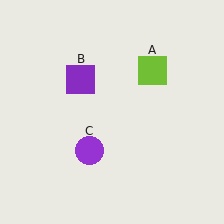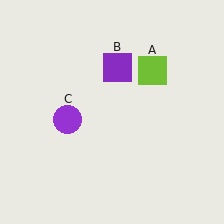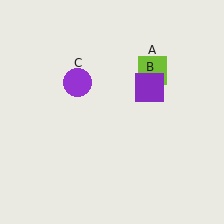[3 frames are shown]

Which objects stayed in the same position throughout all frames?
Lime square (object A) remained stationary.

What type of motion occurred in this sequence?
The purple square (object B), purple circle (object C) rotated clockwise around the center of the scene.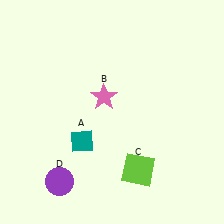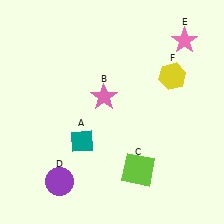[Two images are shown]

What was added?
A pink star (E), a yellow hexagon (F) were added in Image 2.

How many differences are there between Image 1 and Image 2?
There are 2 differences between the two images.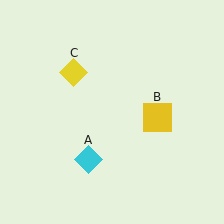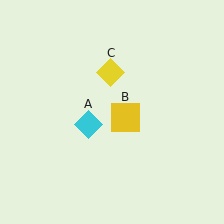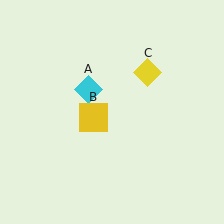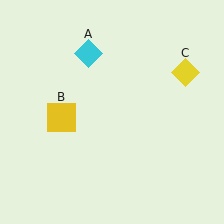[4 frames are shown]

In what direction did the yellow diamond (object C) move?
The yellow diamond (object C) moved right.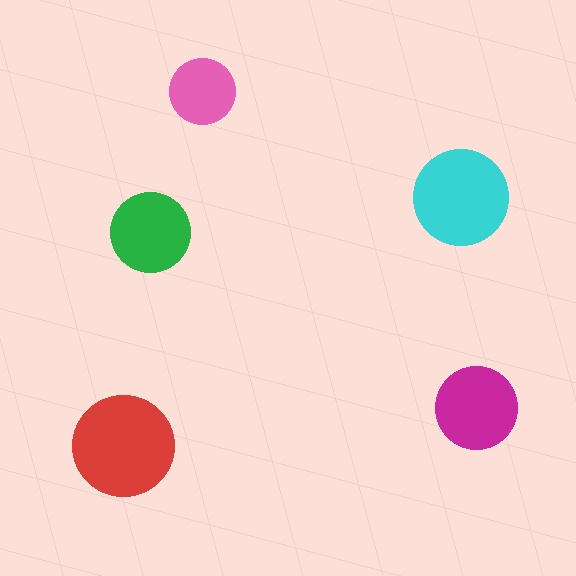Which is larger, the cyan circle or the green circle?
The cyan one.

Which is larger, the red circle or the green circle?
The red one.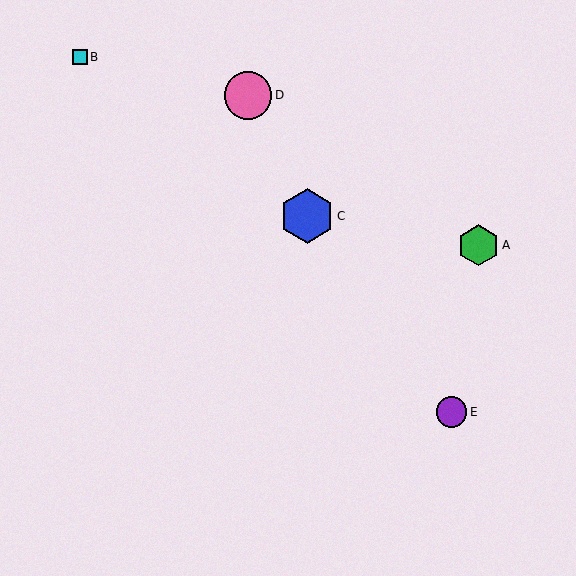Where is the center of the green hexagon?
The center of the green hexagon is at (478, 245).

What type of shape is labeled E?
Shape E is a purple circle.